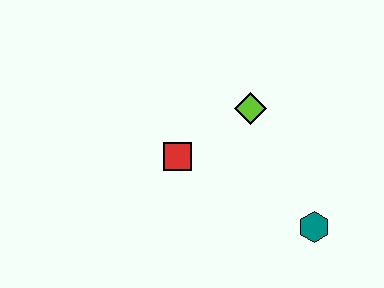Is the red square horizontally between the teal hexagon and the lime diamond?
No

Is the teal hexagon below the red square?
Yes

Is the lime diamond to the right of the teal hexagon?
No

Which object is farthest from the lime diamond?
The teal hexagon is farthest from the lime diamond.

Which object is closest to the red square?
The lime diamond is closest to the red square.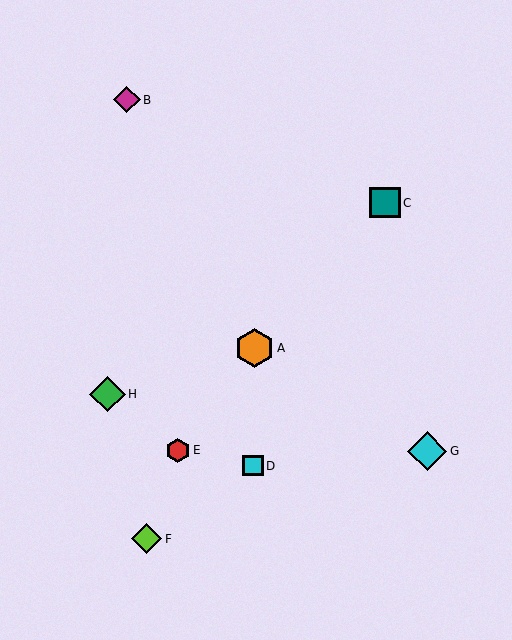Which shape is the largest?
The cyan diamond (labeled G) is the largest.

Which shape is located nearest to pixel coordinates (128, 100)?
The magenta diamond (labeled B) at (127, 100) is nearest to that location.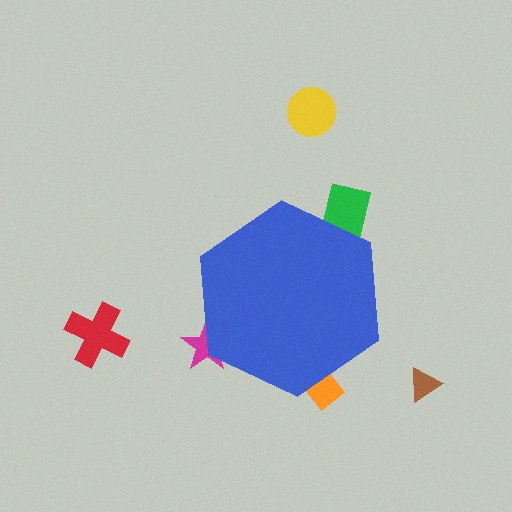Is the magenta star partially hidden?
Yes, the magenta star is partially hidden behind the blue hexagon.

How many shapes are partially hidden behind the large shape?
3 shapes are partially hidden.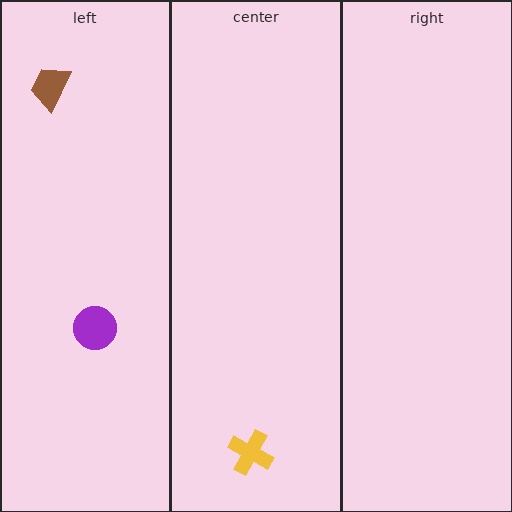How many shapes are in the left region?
2.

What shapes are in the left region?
The brown trapezoid, the purple circle.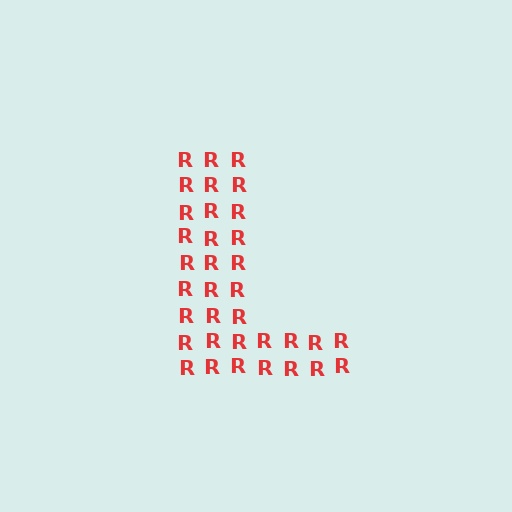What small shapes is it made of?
It is made of small letter R's.